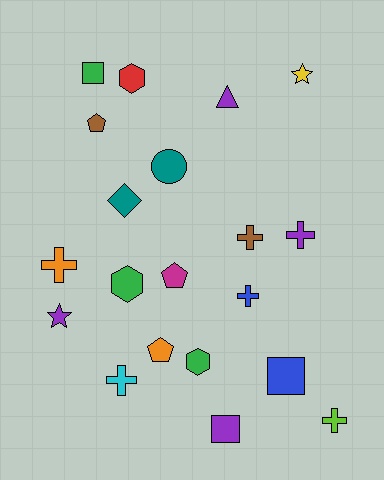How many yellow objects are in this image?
There is 1 yellow object.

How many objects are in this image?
There are 20 objects.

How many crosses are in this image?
There are 6 crosses.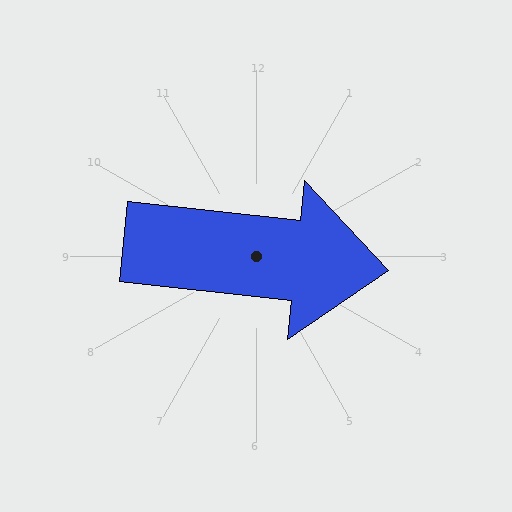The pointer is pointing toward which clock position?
Roughly 3 o'clock.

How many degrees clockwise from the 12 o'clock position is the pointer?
Approximately 96 degrees.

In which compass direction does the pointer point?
East.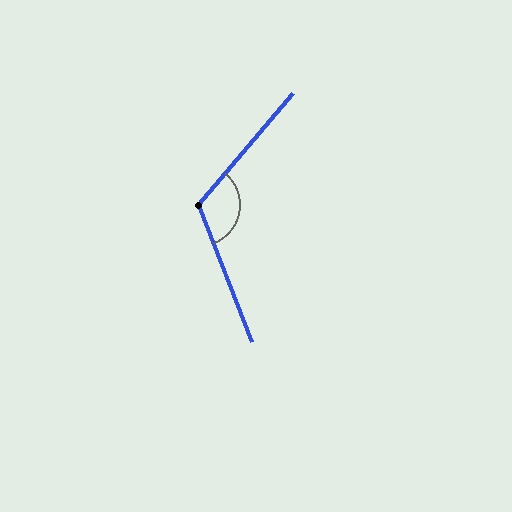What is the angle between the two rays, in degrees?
Approximately 119 degrees.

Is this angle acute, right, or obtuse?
It is obtuse.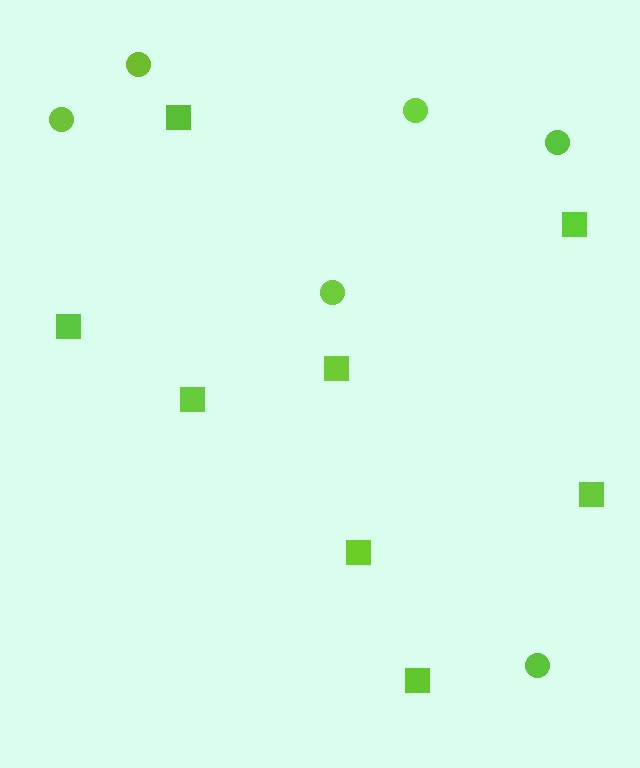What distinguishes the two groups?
There are 2 groups: one group of squares (8) and one group of circles (6).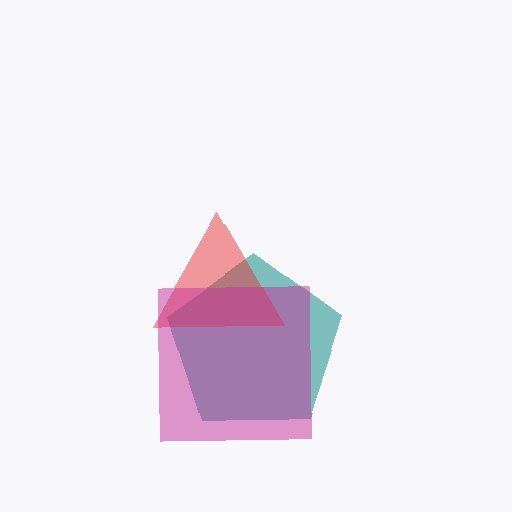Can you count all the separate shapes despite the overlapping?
Yes, there are 3 separate shapes.